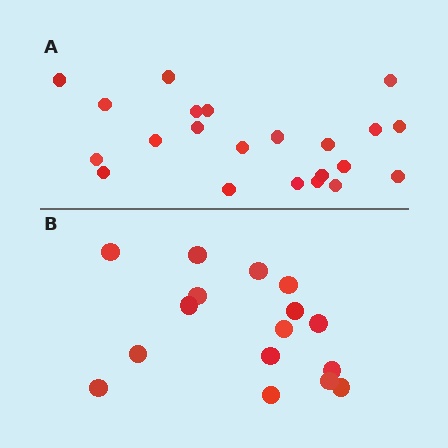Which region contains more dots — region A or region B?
Region A (the top region) has more dots.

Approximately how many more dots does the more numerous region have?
Region A has about 6 more dots than region B.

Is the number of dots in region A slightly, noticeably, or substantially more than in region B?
Region A has noticeably more, but not dramatically so. The ratio is roughly 1.4 to 1.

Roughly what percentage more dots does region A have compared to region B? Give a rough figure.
About 40% more.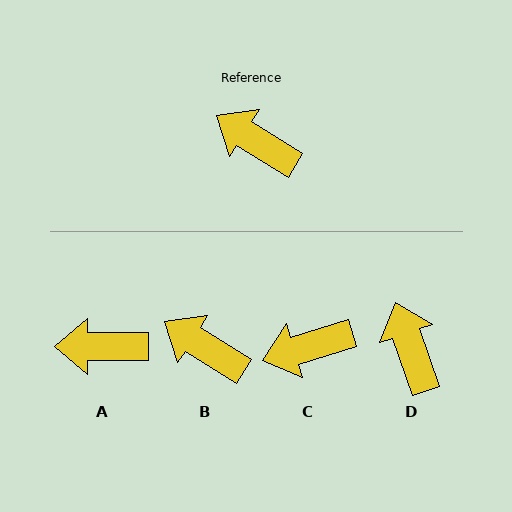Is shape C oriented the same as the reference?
No, it is off by about 49 degrees.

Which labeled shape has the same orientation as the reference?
B.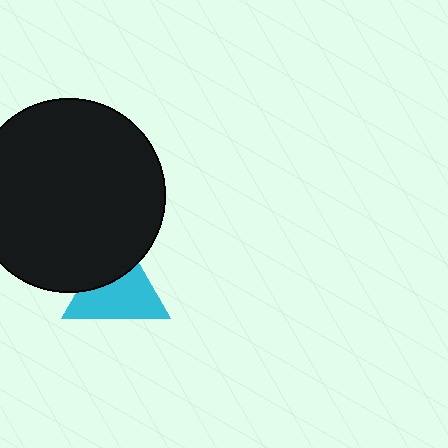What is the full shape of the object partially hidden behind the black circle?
The partially hidden object is a cyan triangle.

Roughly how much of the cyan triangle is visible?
About half of it is visible (roughly 65%).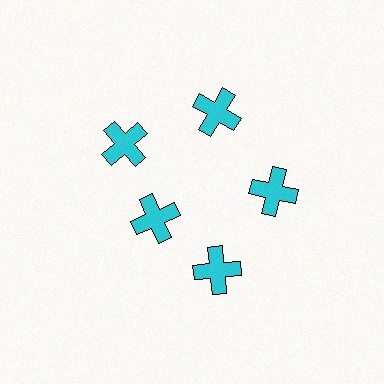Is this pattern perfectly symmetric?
No. The 5 cyan crosses are arranged in a ring, but one element near the 8 o'clock position is pulled inward toward the center, breaking the 5-fold rotational symmetry.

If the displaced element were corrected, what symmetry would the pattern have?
It would have 5-fold rotational symmetry — the pattern would map onto itself every 72 degrees.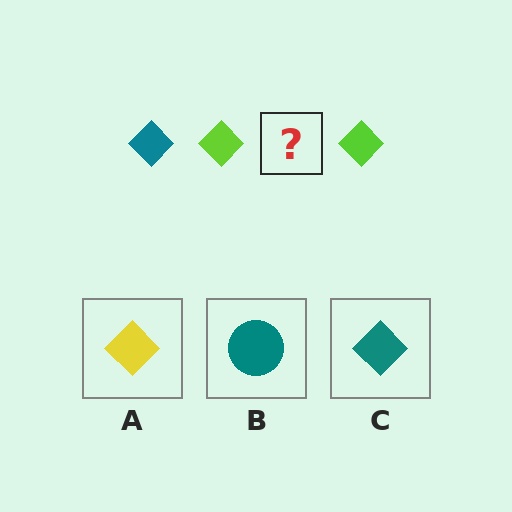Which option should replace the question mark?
Option C.